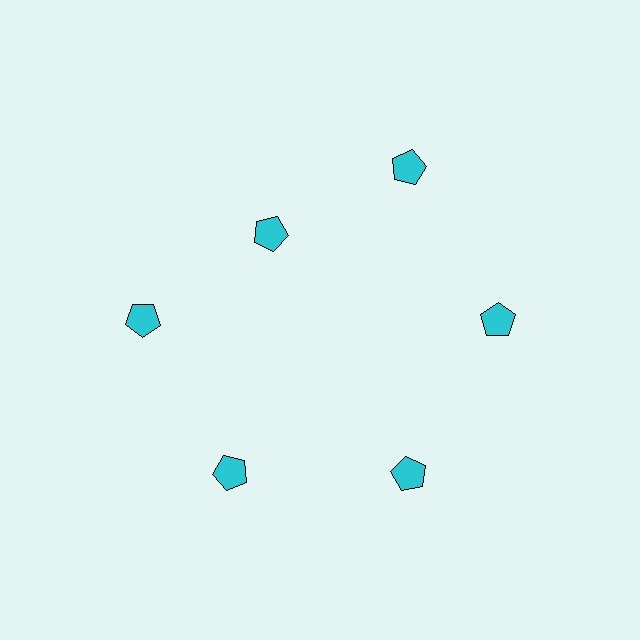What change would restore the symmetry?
The symmetry would be restored by moving it outward, back onto the ring so that all 6 pentagons sit at equal angles and equal distance from the center.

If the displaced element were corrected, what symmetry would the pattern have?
It would have 6-fold rotational symmetry — the pattern would map onto itself every 60 degrees.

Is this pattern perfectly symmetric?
No. The 6 cyan pentagons are arranged in a ring, but one element near the 11 o'clock position is pulled inward toward the center, breaking the 6-fold rotational symmetry.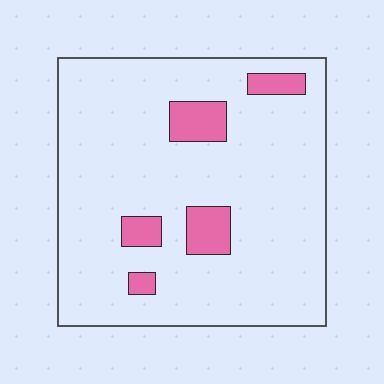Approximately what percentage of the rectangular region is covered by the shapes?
Approximately 10%.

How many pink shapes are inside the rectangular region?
5.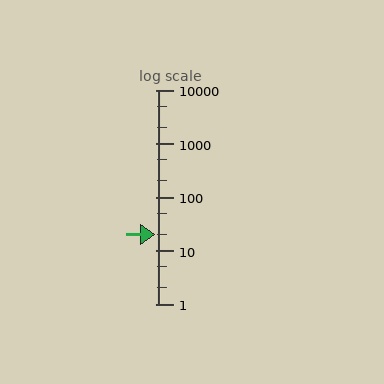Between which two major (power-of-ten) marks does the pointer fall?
The pointer is between 10 and 100.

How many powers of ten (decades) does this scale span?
The scale spans 4 decades, from 1 to 10000.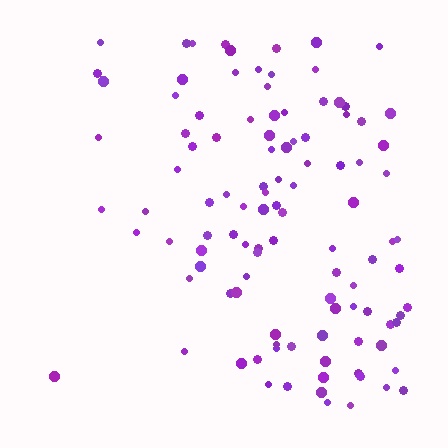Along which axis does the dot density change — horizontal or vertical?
Horizontal.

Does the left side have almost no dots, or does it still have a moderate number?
Still a moderate number, just noticeably fewer than the right.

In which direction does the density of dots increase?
From left to right, with the right side densest.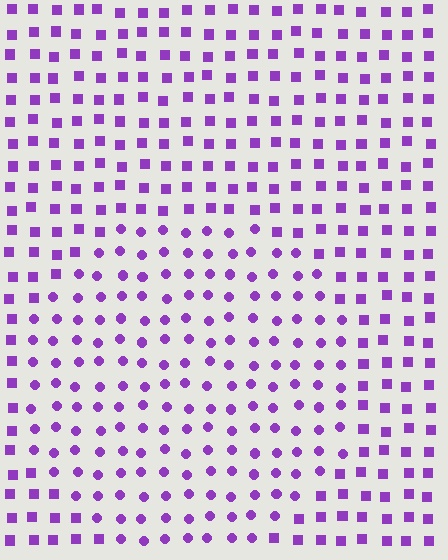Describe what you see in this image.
The image is filled with small purple elements arranged in a uniform grid. A circle-shaped region contains circles, while the surrounding area contains squares. The boundary is defined purely by the change in element shape.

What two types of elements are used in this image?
The image uses circles inside the circle region and squares outside it.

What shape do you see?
I see a circle.